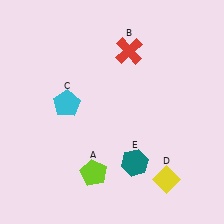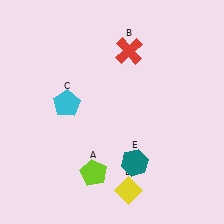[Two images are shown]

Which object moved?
The yellow diamond (D) moved left.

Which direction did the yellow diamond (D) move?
The yellow diamond (D) moved left.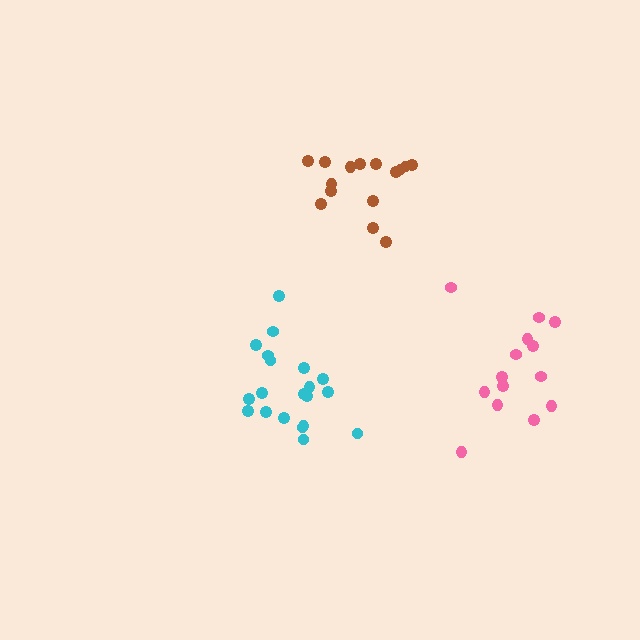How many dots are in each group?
Group 1: 20 dots, Group 2: 15 dots, Group 3: 14 dots (49 total).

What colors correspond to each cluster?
The clusters are colored: cyan, brown, pink.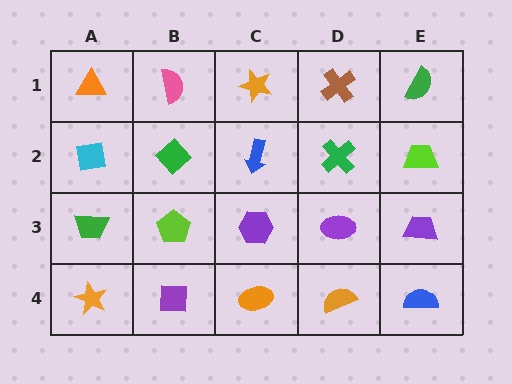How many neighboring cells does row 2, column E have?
3.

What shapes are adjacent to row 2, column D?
A brown cross (row 1, column D), a purple ellipse (row 3, column D), a blue arrow (row 2, column C), a lime trapezoid (row 2, column E).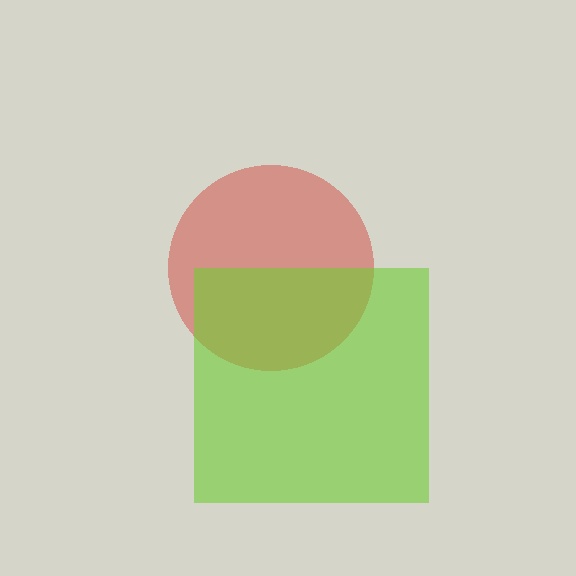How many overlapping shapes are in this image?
There are 2 overlapping shapes in the image.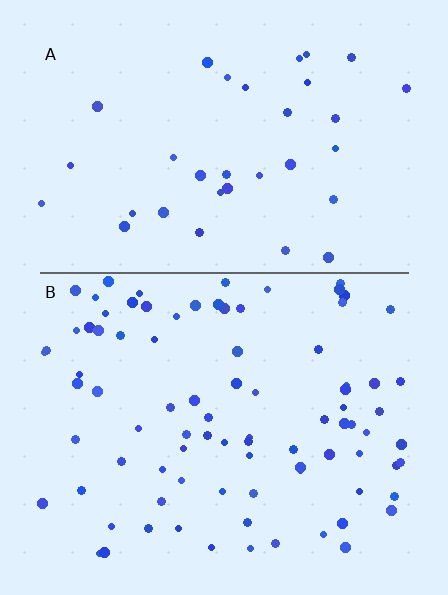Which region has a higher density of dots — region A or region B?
B (the bottom).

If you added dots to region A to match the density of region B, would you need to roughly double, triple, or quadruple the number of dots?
Approximately triple.